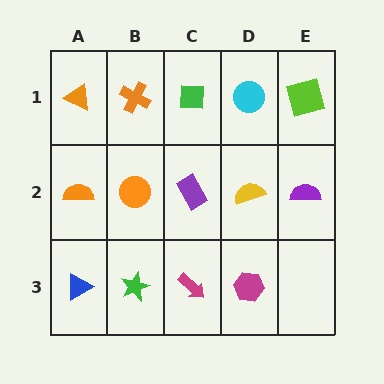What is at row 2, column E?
A purple semicircle.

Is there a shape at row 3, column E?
No, that cell is empty.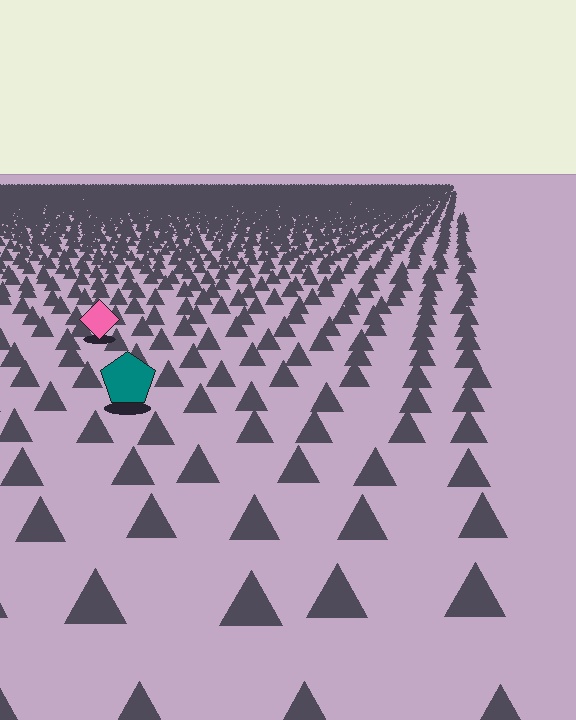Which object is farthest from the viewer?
The pink diamond is farthest from the viewer. It appears smaller and the ground texture around it is denser.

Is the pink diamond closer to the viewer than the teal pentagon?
No. The teal pentagon is closer — you can tell from the texture gradient: the ground texture is coarser near it.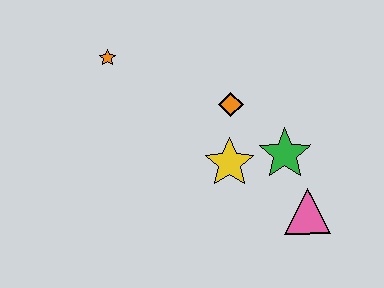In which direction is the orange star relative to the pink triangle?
The orange star is to the left of the pink triangle.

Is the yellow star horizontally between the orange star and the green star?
Yes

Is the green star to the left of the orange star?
No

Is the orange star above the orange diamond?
Yes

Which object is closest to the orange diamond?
The yellow star is closest to the orange diamond.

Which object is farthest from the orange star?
The pink triangle is farthest from the orange star.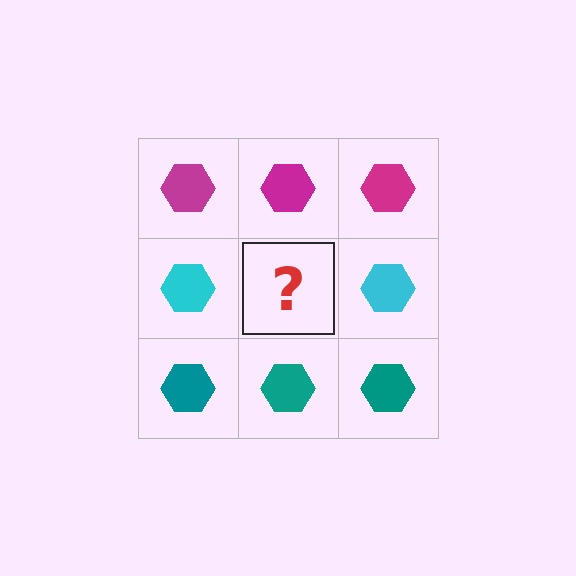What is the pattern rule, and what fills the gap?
The rule is that each row has a consistent color. The gap should be filled with a cyan hexagon.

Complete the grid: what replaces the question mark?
The question mark should be replaced with a cyan hexagon.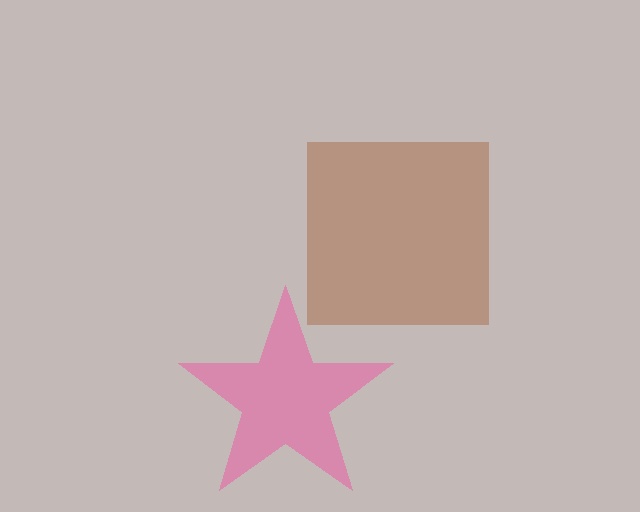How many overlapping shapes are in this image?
There are 2 overlapping shapes in the image.